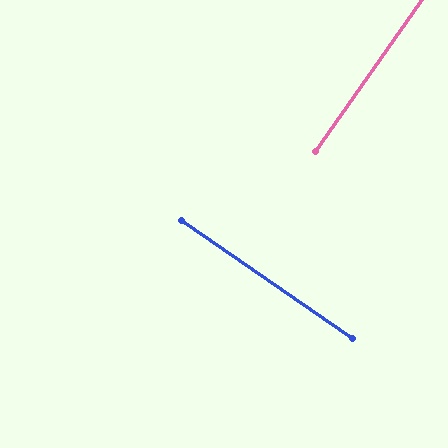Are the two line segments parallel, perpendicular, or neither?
Perpendicular — they meet at approximately 90°.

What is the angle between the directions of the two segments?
Approximately 90 degrees.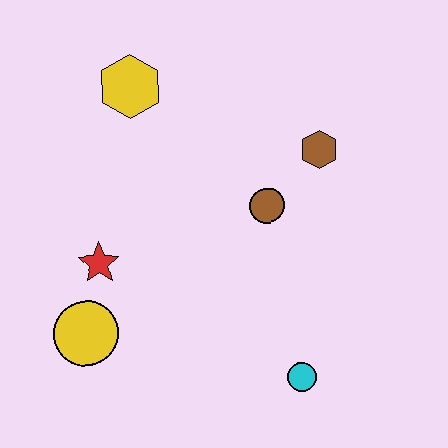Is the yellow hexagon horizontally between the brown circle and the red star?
Yes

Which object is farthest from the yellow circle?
The brown hexagon is farthest from the yellow circle.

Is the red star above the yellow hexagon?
No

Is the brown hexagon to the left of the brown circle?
No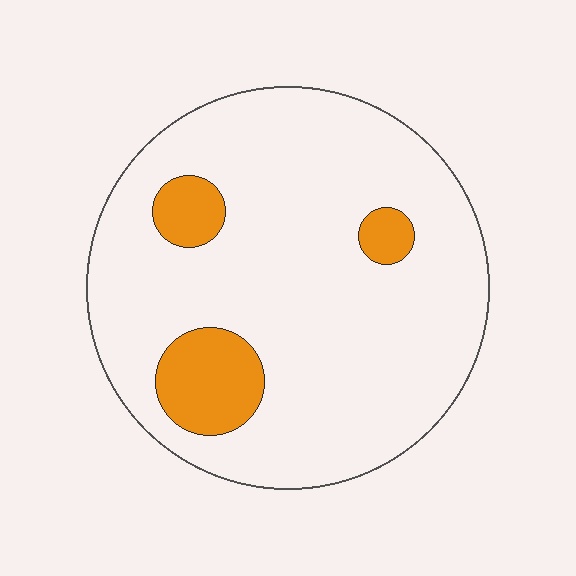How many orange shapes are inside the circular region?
3.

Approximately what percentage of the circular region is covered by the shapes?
Approximately 15%.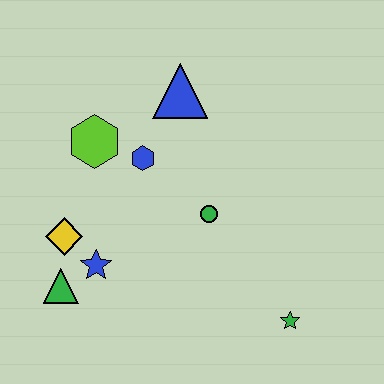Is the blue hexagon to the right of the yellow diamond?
Yes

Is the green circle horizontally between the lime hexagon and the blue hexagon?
No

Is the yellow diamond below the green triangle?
No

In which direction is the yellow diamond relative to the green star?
The yellow diamond is to the left of the green star.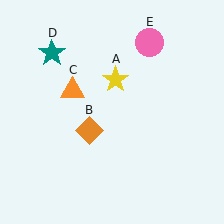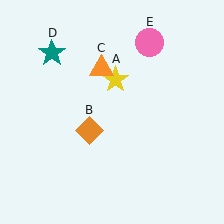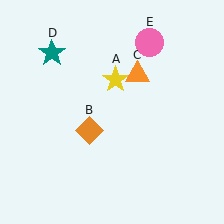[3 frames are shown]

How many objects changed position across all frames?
1 object changed position: orange triangle (object C).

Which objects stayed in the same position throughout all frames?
Yellow star (object A) and orange diamond (object B) and teal star (object D) and pink circle (object E) remained stationary.